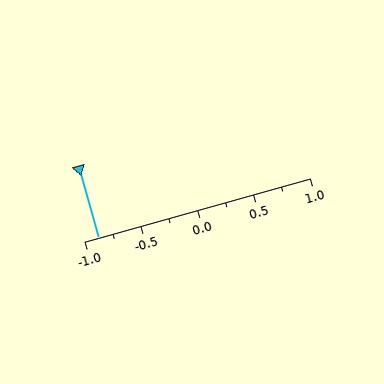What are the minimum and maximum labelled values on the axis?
The axis runs from -1.0 to 1.0.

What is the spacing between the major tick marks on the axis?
The major ticks are spaced 0.5 apart.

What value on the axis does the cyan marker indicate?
The marker indicates approximately -0.88.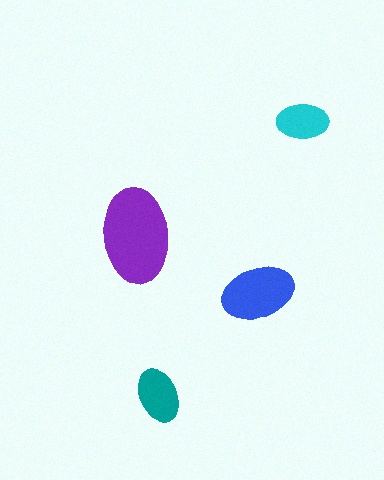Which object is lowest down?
The teal ellipse is bottommost.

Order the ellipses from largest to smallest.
the purple one, the blue one, the teal one, the cyan one.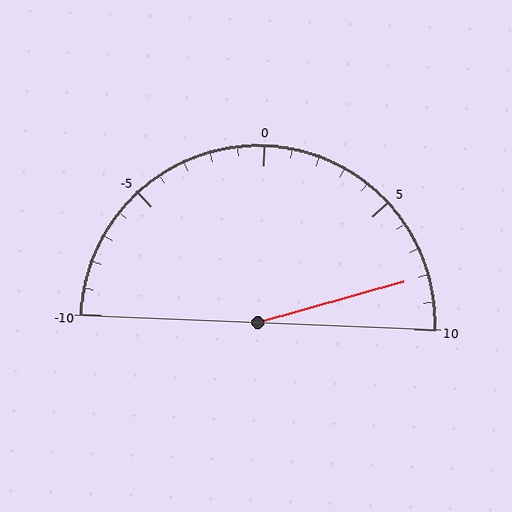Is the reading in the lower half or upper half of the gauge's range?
The reading is in the upper half of the range (-10 to 10).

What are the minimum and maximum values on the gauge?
The gauge ranges from -10 to 10.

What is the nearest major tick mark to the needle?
The nearest major tick mark is 10.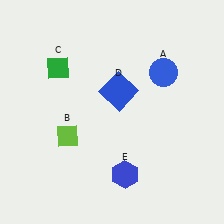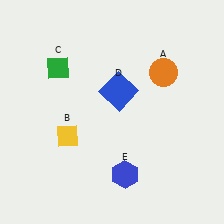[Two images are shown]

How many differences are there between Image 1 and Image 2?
There are 2 differences between the two images.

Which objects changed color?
A changed from blue to orange. B changed from lime to yellow.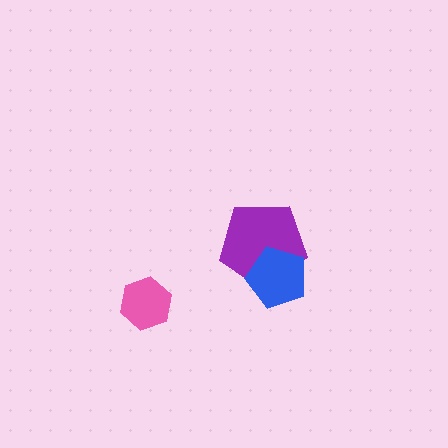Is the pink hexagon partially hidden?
No, no other shape covers it.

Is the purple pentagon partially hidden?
Yes, it is partially covered by another shape.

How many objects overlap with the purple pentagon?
1 object overlaps with the purple pentagon.